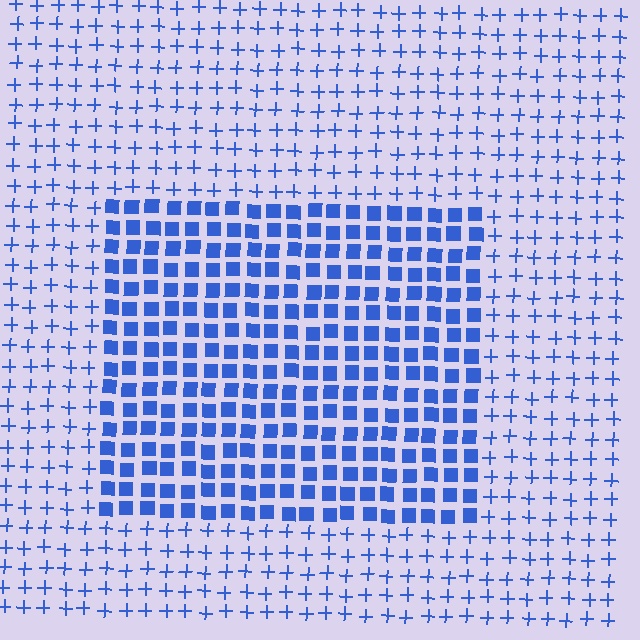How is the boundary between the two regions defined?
The boundary is defined by a change in element shape: squares inside vs. plus signs outside. All elements share the same color and spacing.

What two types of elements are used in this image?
The image uses squares inside the rectangle region and plus signs outside it.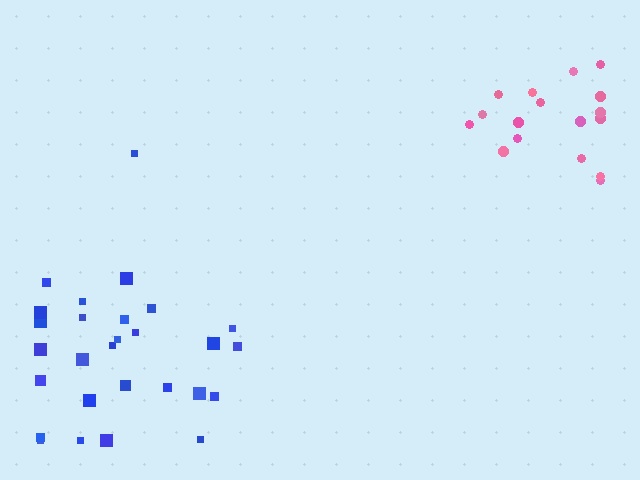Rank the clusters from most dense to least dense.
pink, blue.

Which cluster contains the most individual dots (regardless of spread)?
Blue (28).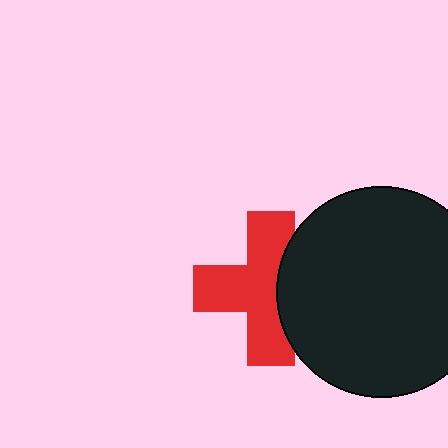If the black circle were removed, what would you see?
You would see the complete red cross.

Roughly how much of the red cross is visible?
Most of it is visible (roughly 67%).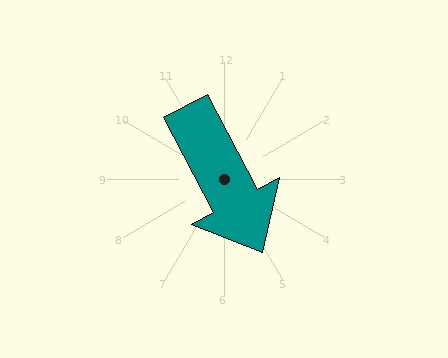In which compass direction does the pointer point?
Southeast.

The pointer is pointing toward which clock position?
Roughly 5 o'clock.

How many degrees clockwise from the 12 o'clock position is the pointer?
Approximately 152 degrees.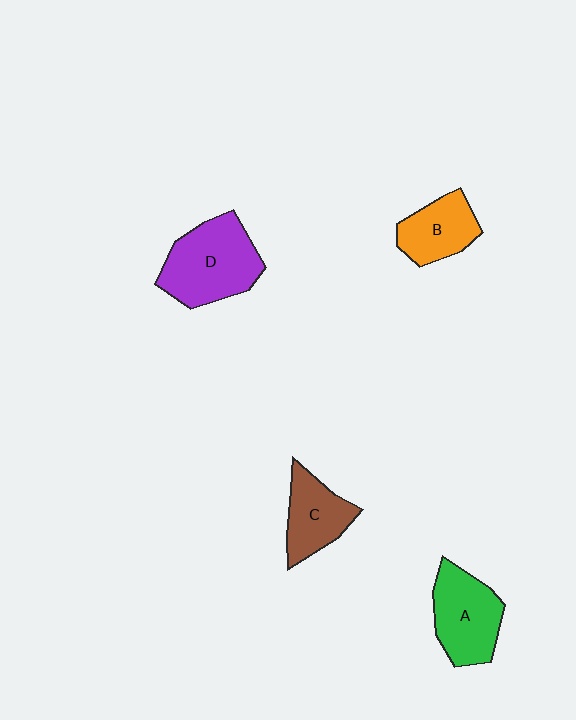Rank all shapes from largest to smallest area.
From largest to smallest: D (purple), A (green), C (brown), B (orange).